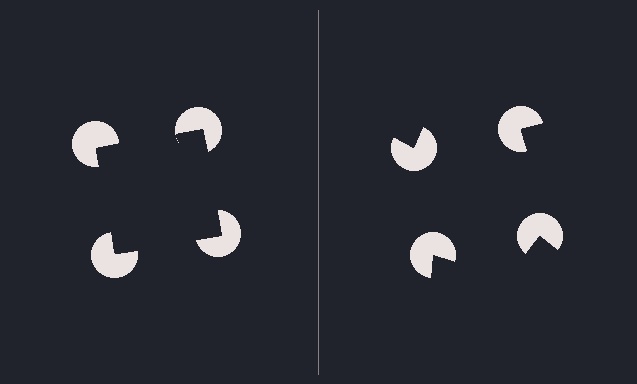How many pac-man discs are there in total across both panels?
8 — 4 on each side.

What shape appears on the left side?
An illusory square.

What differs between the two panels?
The pac-man discs are positioned identically on both sides; only the wedge orientations differ. On the left they align to a square; on the right they are misaligned.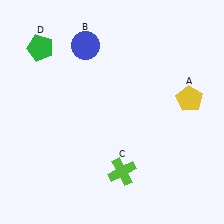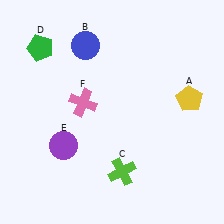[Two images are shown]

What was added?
A purple circle (E), a pink cross (F) were added in Image 2.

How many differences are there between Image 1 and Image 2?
There are 2 differences between the two images.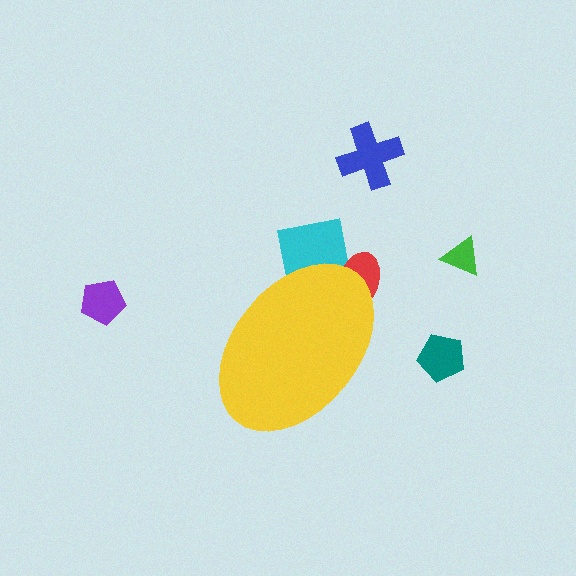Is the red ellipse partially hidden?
Yes, the red ellipse is partially hidden behind the yellow ellipse.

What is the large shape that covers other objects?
A yellow ellipse.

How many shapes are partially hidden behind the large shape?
2 shapes are partially hidden.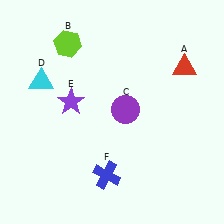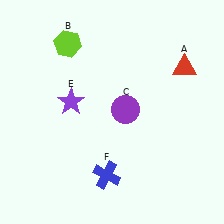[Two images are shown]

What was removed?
The cyan triangle (D) was removed in Image 2.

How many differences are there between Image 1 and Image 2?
There is 1 difference between the two images.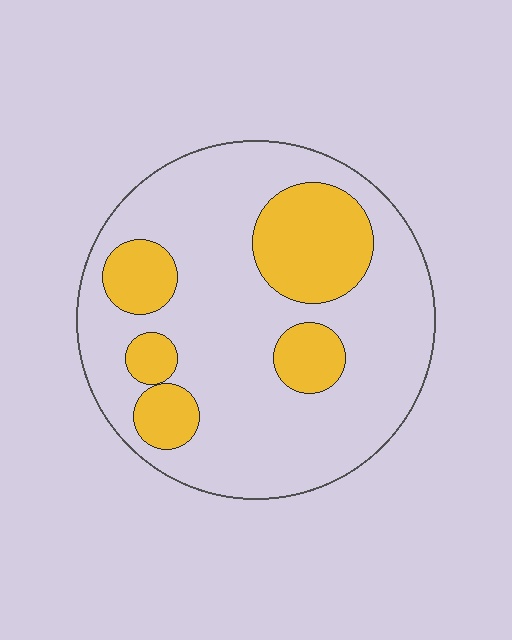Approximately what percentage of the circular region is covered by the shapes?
Approximately 25%.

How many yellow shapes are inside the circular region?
5.